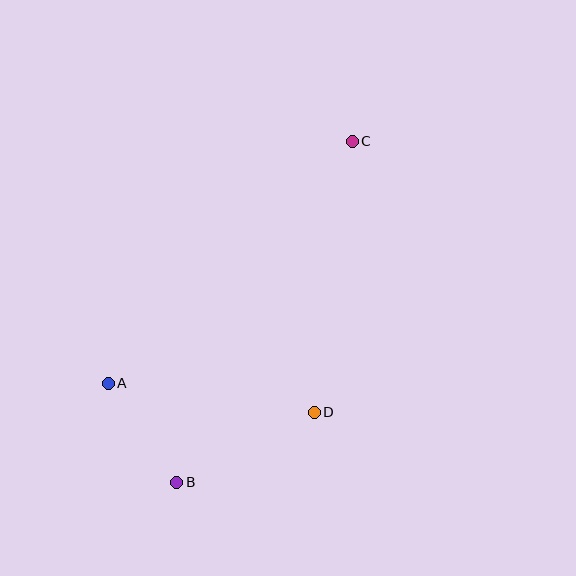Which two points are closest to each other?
Points A and B are closest to each other.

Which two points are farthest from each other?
Points B and C are farthest from each other.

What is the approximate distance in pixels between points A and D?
The distance between A and D is approximately 208 pixels.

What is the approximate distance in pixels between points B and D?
The distance between B and D is approximately 154 pixels.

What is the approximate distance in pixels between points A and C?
The distance between A and C is approximately 344 pixels.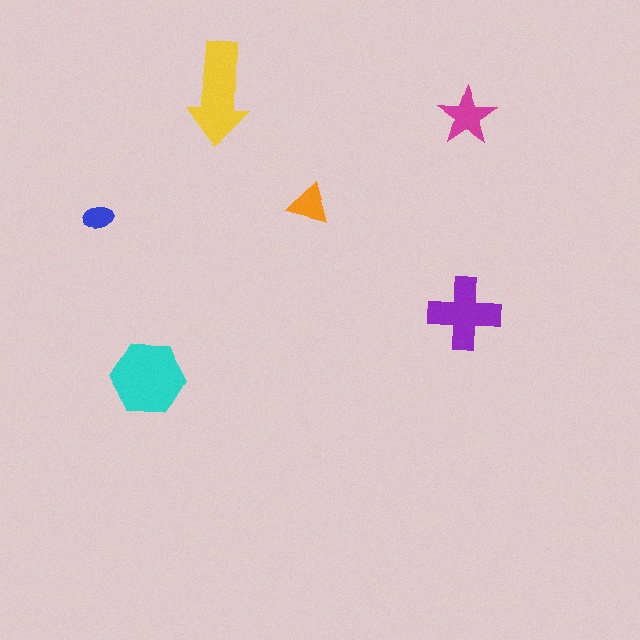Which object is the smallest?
The blue ellipse.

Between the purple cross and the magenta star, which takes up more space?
The purple cross.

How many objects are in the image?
There are 6 objects in the image.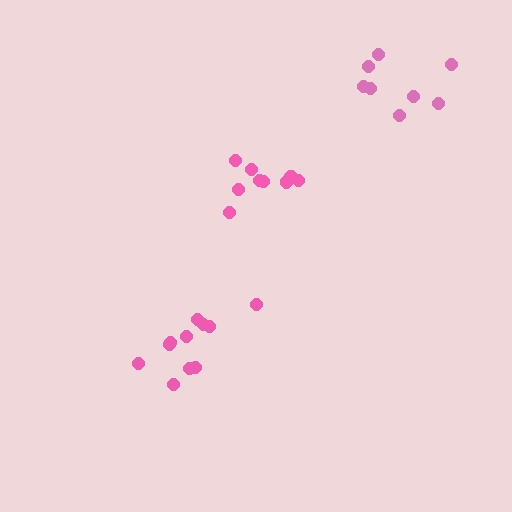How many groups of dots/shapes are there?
There are 3 groups.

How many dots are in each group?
Group 1: 11 dots, Group 2: 8 dots, Group 3: 9 dots (28 total).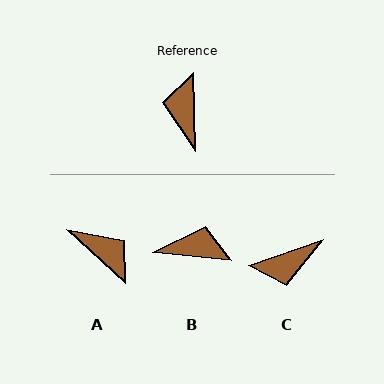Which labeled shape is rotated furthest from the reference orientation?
A, about 135 degrees away.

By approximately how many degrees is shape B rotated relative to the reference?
Approximately 97 degrees clockwise.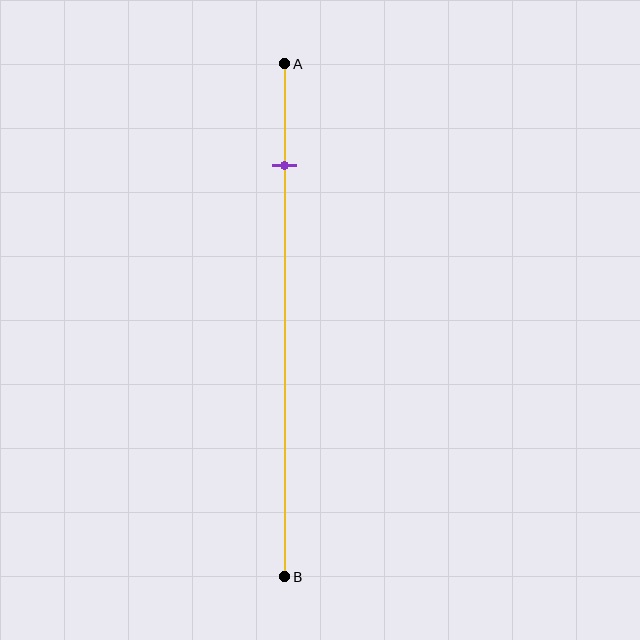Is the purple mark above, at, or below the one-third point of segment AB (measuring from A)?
The purple mark is above the one-third point of segment AB.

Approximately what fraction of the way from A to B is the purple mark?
The purple mark is approximately 20% of the way from A to B.